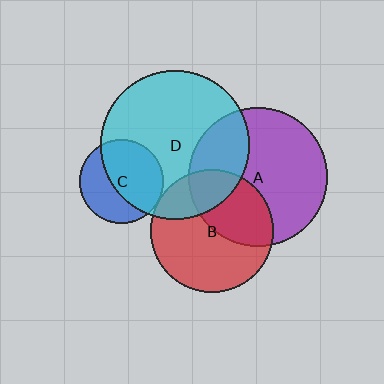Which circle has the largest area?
Circle D (cyan).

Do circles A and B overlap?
Yes.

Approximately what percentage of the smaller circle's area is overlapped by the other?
Approximately 40%.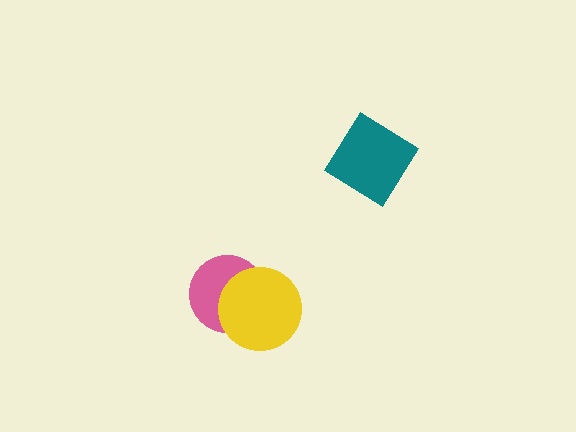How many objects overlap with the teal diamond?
0 objects overlap with the teal diamond.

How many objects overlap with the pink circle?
1 object overlaps with the pink circle.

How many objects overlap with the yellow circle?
1 object overlaps with the yellow circle.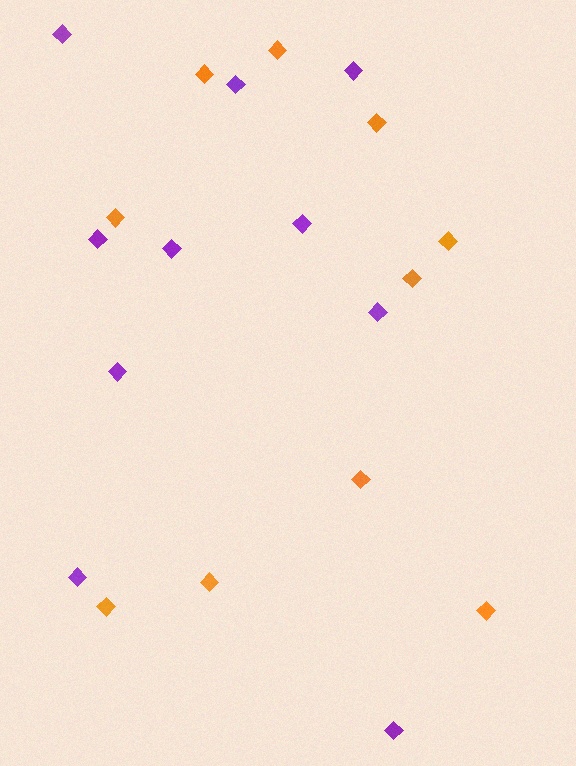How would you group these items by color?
There are 2 groups: one group of orange diamonds (10) and one group of purple diamonds (10).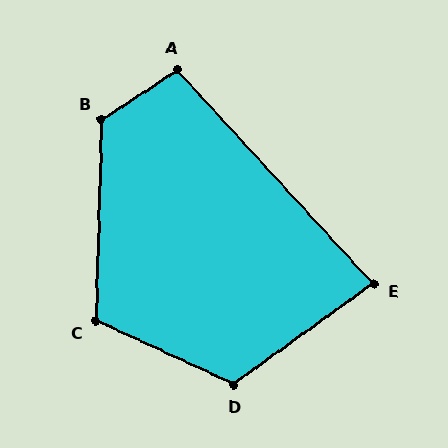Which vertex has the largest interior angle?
B, at approximately 125 degrees.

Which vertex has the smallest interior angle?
E, at approximately 83 degrees.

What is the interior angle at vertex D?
Approximately 119 degrees (obtuse).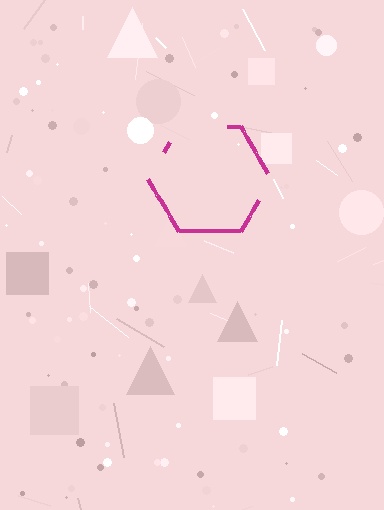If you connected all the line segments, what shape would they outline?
They would outline a hexagon.